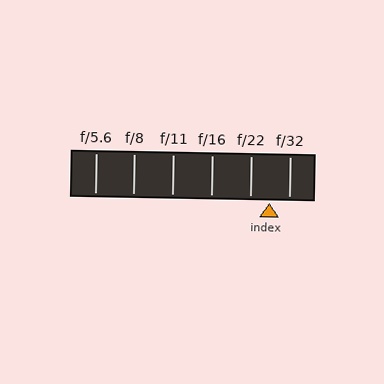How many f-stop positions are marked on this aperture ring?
There are 6 f-stop positions marked.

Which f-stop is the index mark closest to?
The index mark is closest to f/22.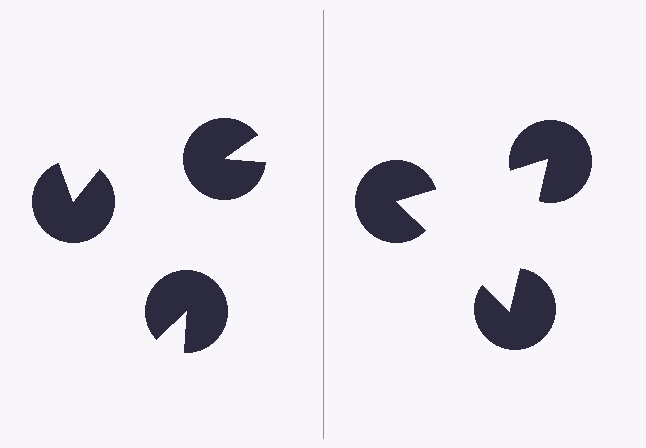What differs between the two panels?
The pac-man discs are positioned identically on both sides; only the wedge orientations differ. On the right they align to a triangle; on the left they are misaligned.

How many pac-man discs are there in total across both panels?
6 — 3 on each side.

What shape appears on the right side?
An illusory triangle.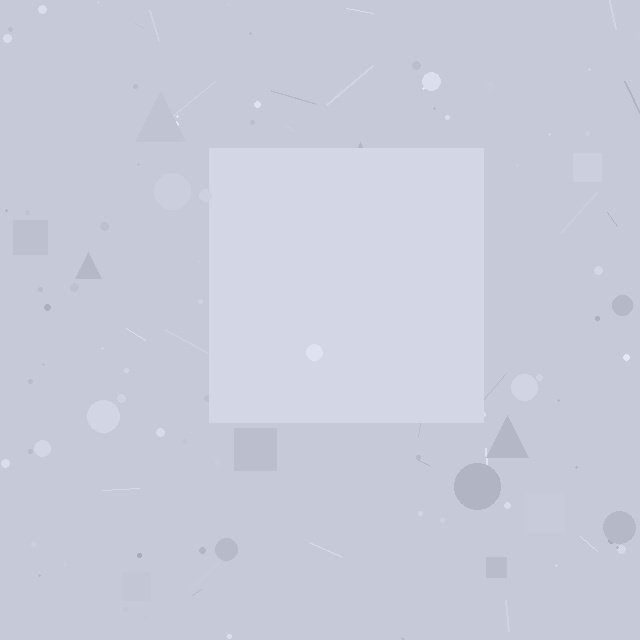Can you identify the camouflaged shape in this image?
The camouflaged shape is a square.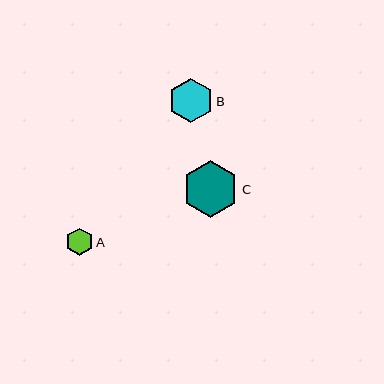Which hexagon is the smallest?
Hexagon A is the smallest with a size of approximately 27 pixels.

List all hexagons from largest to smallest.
From largest to smallest: C, B, A.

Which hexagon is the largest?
Hexagon C is the largest with a size of approximately 56 pixels.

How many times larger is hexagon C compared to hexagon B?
Hexagon C is approximately 1.3 times the size of hexagon B.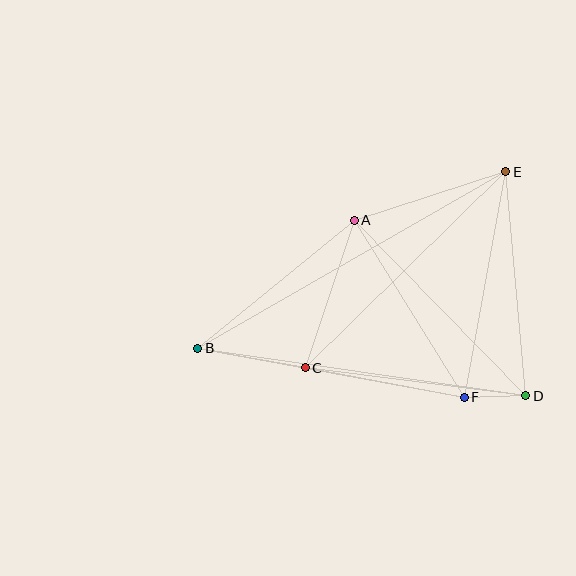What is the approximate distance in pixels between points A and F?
The distance between A and F is approximately 208 pixels.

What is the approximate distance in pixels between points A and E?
The distance between A and E is approximately 159 pixels.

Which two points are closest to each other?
Points D and F are closest to each other.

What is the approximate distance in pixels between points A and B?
The distance between A and B is approximately 202 pixels.